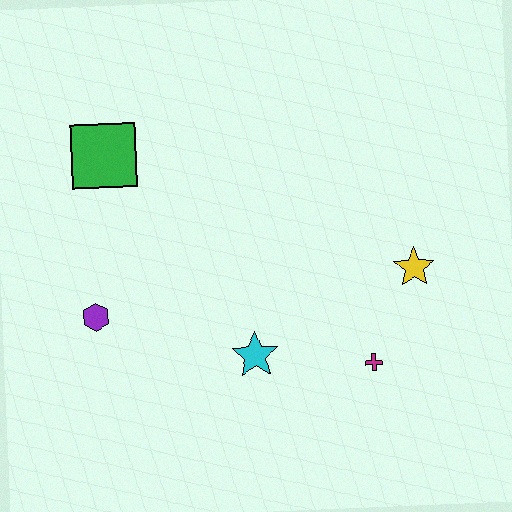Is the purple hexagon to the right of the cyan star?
No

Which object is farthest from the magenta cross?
The green square is farthest from the magenta cross.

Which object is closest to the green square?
The purple hexagon is closest to the green square.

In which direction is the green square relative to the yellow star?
The green square is to the left of the yellow star.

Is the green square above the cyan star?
Yes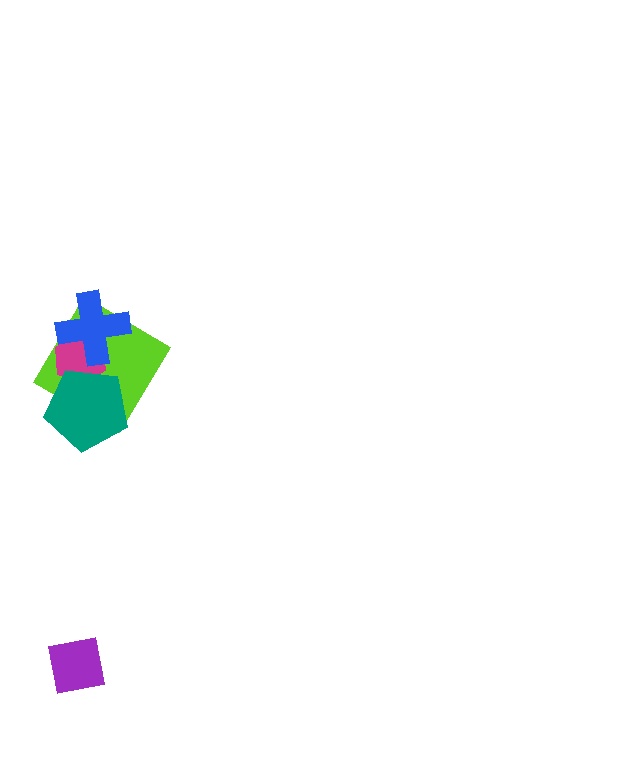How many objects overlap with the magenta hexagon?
3 objects overlap with the magenta hexagon.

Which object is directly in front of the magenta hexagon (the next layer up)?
The blue cross is directly in front of the magenta hexagon.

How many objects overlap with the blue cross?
2 objects overlap with the blue cross.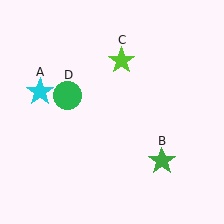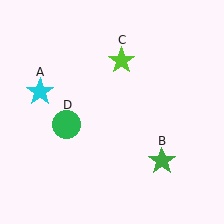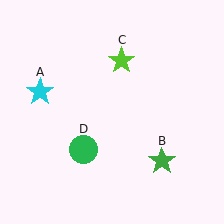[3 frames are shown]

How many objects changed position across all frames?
1 object changed position: green circle (object D).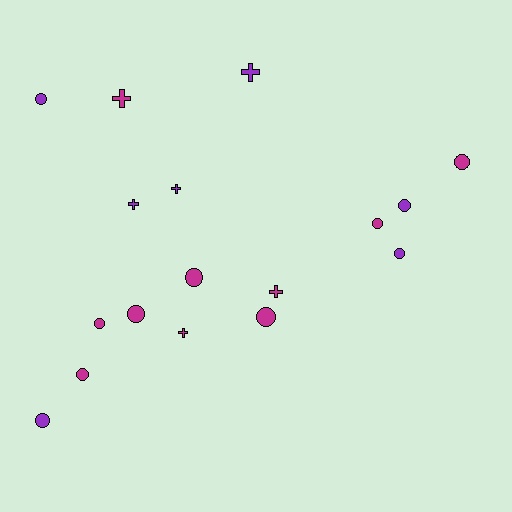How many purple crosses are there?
There are 3 purple crosses.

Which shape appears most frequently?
Circle, with 11 objects.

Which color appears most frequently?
Magenta, with 10 objects.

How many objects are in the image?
There are 17 objects.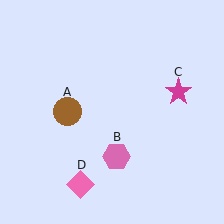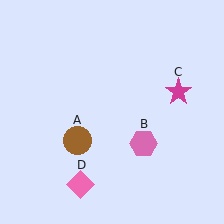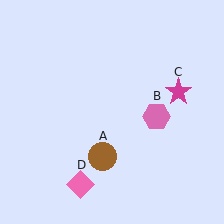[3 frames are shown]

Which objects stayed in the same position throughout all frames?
Magenta star (object C) and pink diamond (object D) remained stationary.